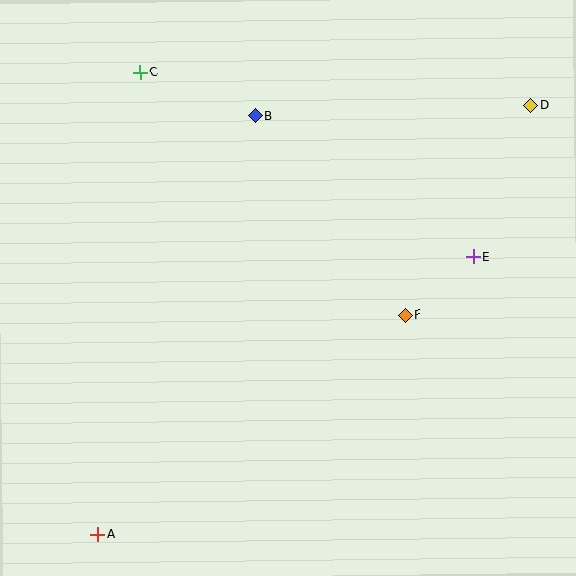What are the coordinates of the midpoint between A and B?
The midpoint between A and B is at (176, 325).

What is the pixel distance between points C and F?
The distance between C and F is 360 pixels.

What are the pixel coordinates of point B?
Point B is at (255, 116).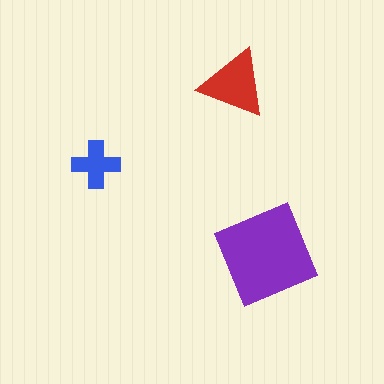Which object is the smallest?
The blue cross.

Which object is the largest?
The purple diamond.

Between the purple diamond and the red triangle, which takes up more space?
The purple diamond.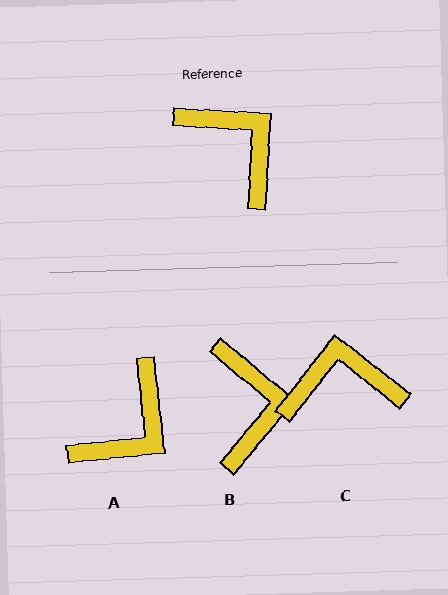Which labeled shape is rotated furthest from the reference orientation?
A, about 81 degrees away.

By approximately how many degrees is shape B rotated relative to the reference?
Approximately 37 degrees clockwise.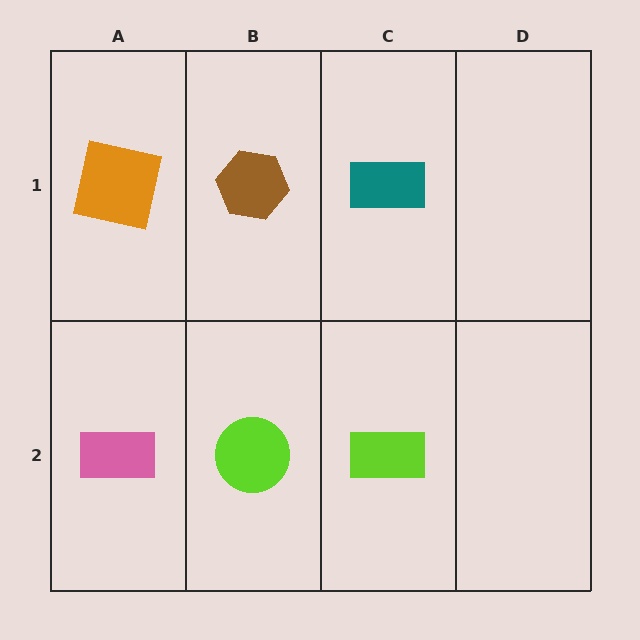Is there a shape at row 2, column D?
No, that cell is empty.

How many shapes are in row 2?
3 shapes.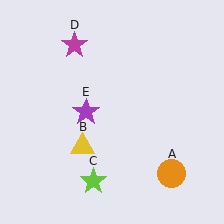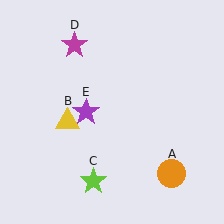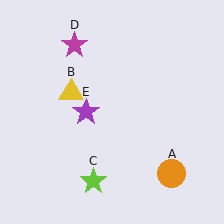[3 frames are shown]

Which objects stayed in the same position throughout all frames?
Orange circle (object A) and lime star (object C) and magenta star (object D) and purple star (object E) remained stationary.